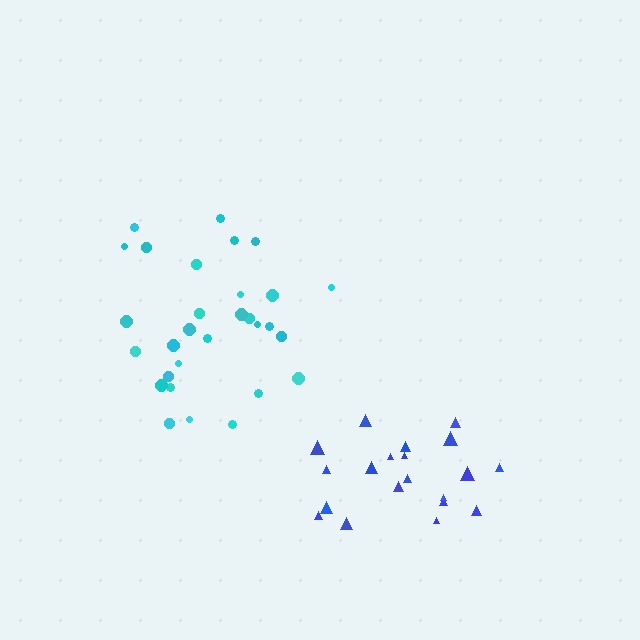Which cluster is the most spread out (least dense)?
Blue.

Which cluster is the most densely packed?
Cyan.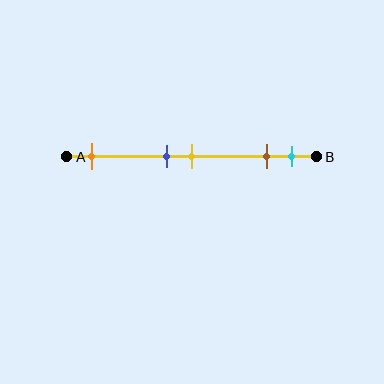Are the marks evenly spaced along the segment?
No, the marks are not evenly spaced.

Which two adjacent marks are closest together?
The blue and yellow marks are the closest adjacent pair.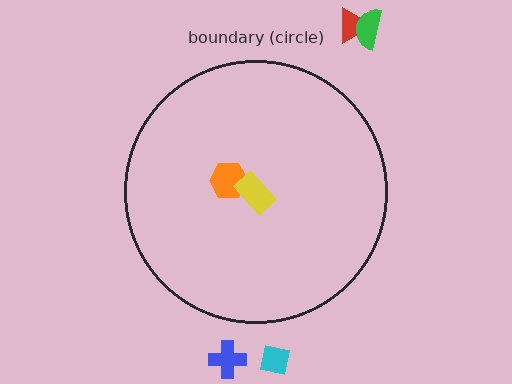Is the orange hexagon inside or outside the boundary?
Inside.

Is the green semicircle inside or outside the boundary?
Outside.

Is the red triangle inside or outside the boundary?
Outside.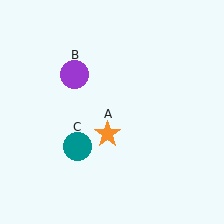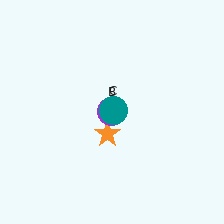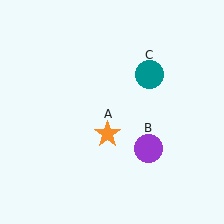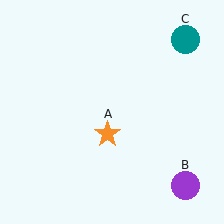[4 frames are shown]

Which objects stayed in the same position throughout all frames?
Orange star (object A) remained stationary.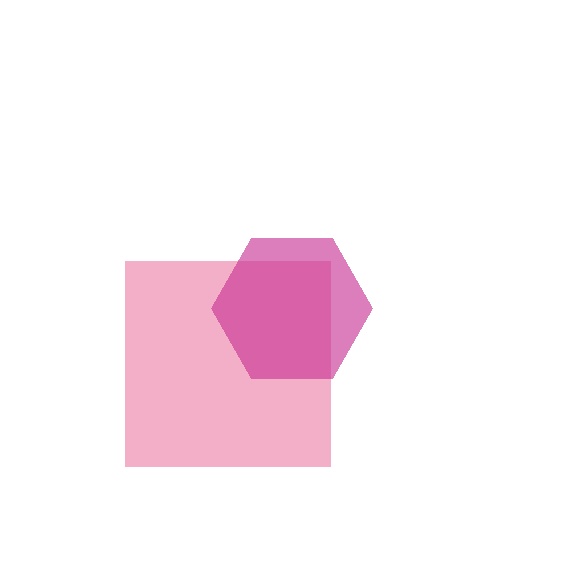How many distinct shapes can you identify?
There are 2 distinct shapes: a pink square, a magenta hexagon.